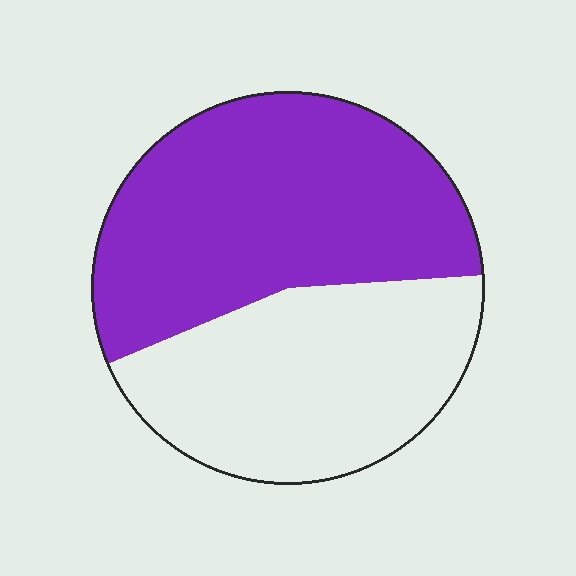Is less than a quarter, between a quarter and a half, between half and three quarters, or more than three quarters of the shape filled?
Between half and three quarters.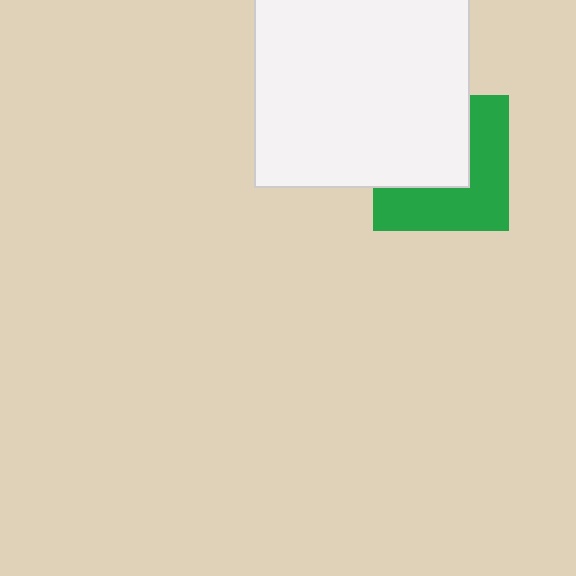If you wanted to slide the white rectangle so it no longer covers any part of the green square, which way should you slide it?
Slide it toward the upper-left — that is the most direct way to separate the two shapes.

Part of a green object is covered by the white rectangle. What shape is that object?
It is a square.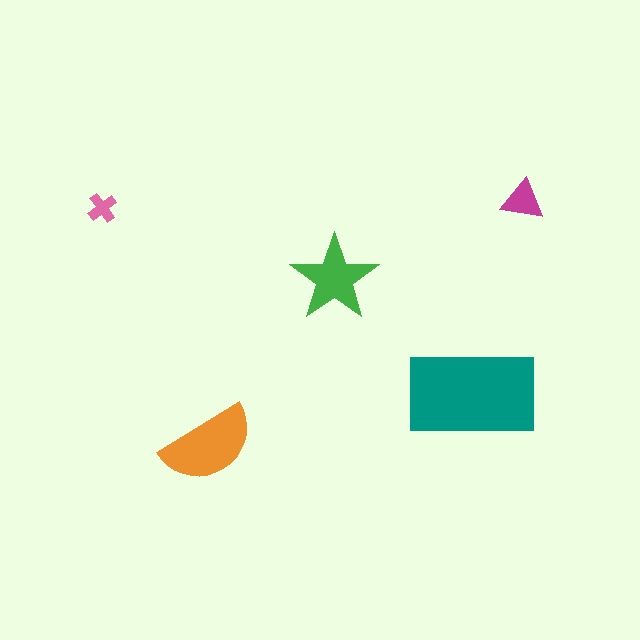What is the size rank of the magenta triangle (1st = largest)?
4th.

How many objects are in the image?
There are 5 objects in the image.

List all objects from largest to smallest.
The teal rectangle, the orange semicircle, the green star, the magenta triangle, the pink cross.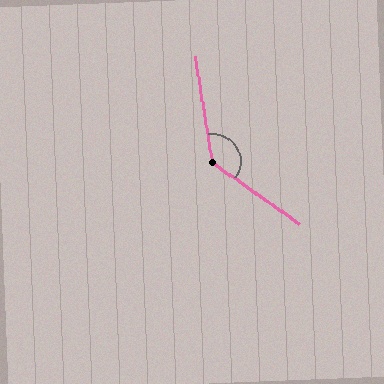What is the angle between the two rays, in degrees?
Approximately 134 degrees.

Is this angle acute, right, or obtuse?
It is obtuse.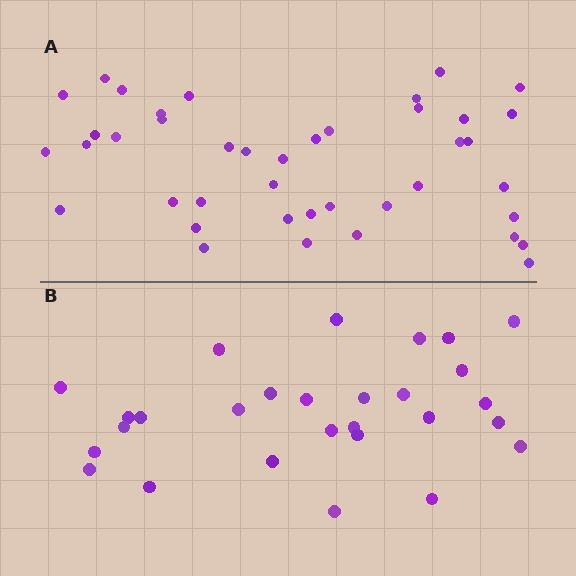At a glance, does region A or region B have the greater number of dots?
Region A (the top region) has more dots.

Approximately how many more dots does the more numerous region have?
Region A has approximately 15 more dots than region B.